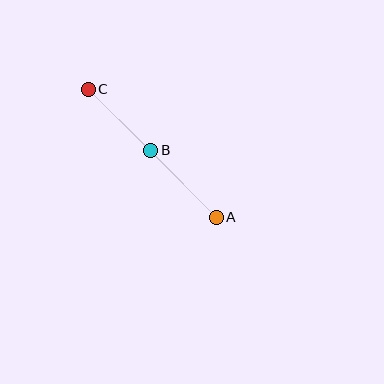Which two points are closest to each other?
Points B and C are closest to each other.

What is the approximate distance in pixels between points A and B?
The distance between A and B is approximately 94 pixels.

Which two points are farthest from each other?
Points A and C are farthest from each other.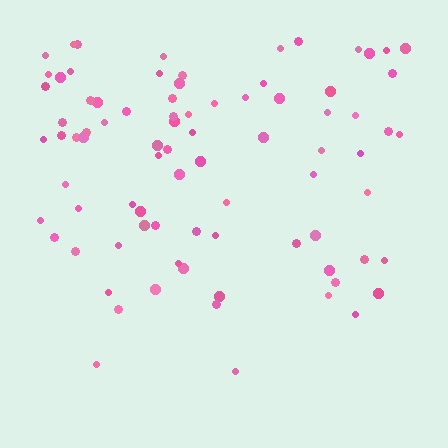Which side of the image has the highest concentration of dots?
The top.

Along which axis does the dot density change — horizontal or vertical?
Vertical.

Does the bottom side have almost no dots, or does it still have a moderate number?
Still a moderate number, just noticeably fewer than the top.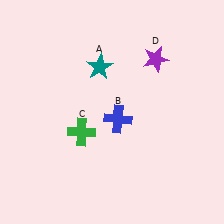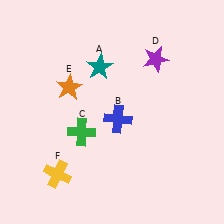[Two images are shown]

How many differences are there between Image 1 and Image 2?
There are 2 differences between the two images.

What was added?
An orange star (E), a yellow cross (F) were added in Image 2.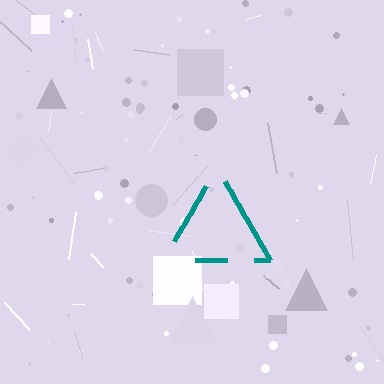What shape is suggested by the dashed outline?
The dashed outline suggests a triangle.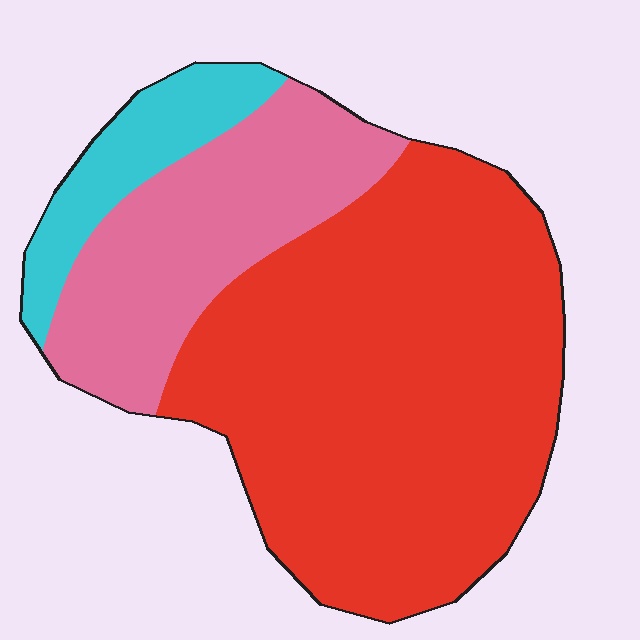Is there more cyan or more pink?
Pink.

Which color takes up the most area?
Red, at roughly 65%.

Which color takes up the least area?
Cyan, at roughly 10%.